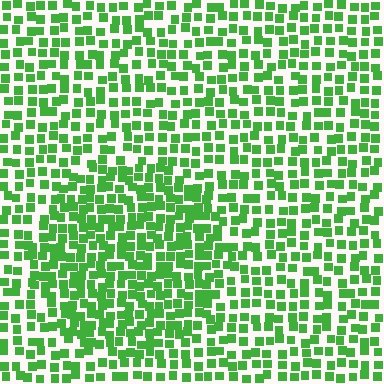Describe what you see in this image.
The image contains small green elements arranged at two different densities. A circle-shaped region is visible where the elements are more densely packed than the surrounding area.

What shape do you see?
I see a circle.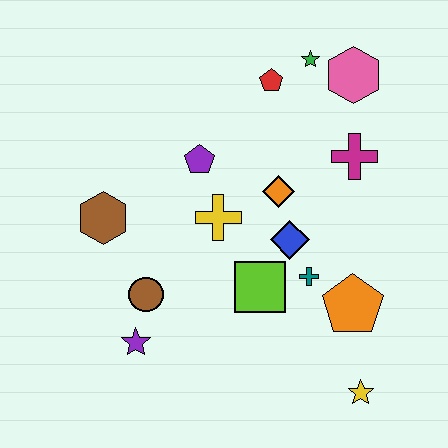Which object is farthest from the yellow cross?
The yellow star is farthest from the yellow cross.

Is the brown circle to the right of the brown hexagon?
Yes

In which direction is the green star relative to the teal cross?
The green star is above the teal cross.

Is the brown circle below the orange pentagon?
No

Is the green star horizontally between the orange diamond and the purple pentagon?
No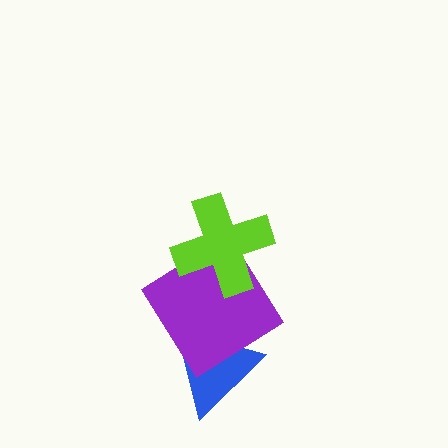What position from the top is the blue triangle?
The blue triangle is 3rd from the top.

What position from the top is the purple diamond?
The purple diamond is 2nd from the top.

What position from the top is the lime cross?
The lime cross is 1st from the top.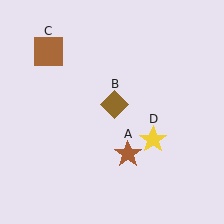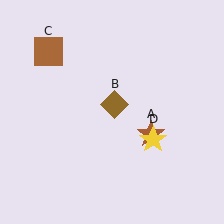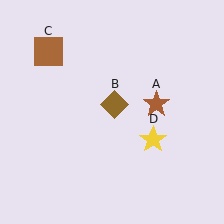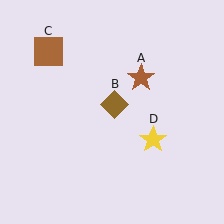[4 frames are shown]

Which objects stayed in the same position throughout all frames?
Brown diamond (object B) and brown square (object C) and yellow star (object D) remained stationary.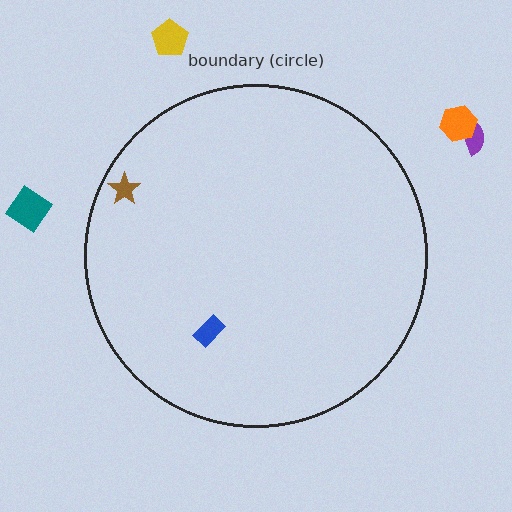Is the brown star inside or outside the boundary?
Inside.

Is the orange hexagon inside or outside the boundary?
Outside.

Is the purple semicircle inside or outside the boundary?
Outside.